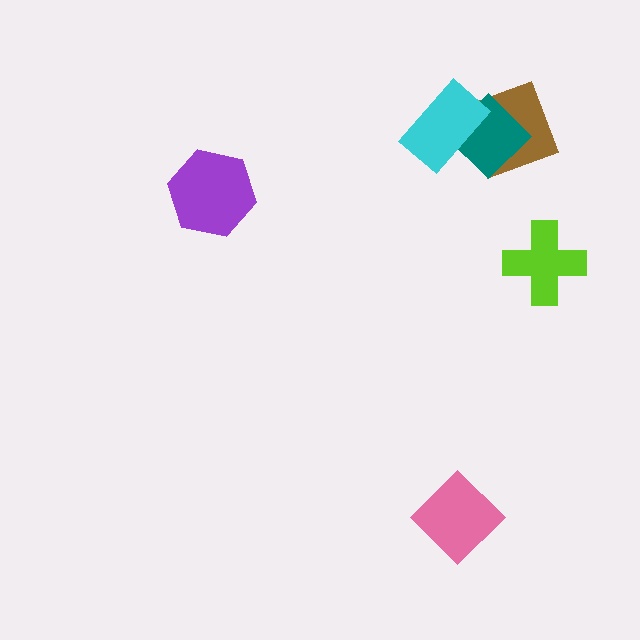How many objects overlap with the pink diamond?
0 objects overlap with the pink diamond.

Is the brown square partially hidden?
Yes, it is partially covered by another shape.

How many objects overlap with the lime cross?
0 objects overlap with the lime cross.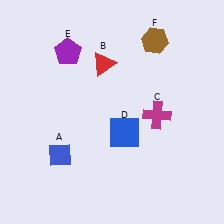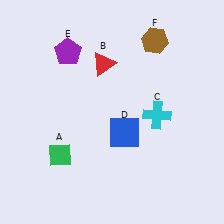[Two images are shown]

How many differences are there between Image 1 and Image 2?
There are 2 differences between the two images.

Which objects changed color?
A changed from blue to green. C changed from magenta to cyan.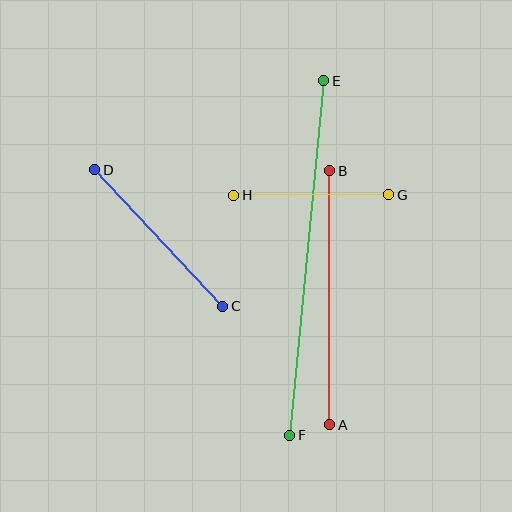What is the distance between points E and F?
The distance is approximately 356 pixels.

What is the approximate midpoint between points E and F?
The midpoint is at approximately (307, 258) pixels.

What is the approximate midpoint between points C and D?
The midpoint is at approximately (159, 238) pixels.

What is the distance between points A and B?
The distance is approximately 254 pixels.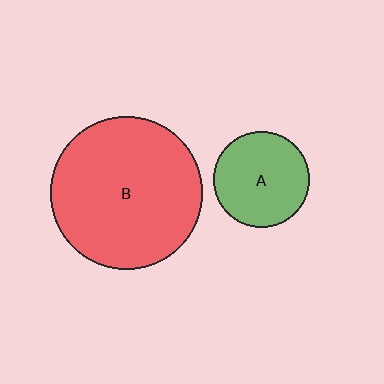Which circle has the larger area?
Circle B (red).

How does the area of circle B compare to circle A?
Approximately 2.5 times.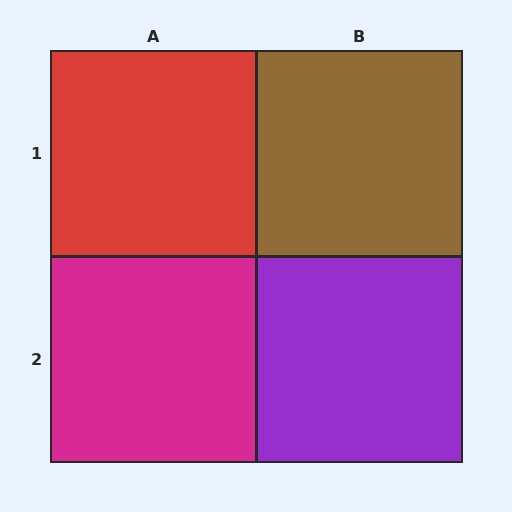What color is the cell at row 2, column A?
Magenta.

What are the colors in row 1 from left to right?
Red, brown.